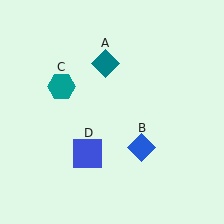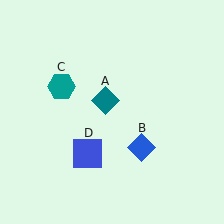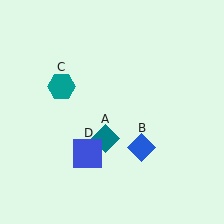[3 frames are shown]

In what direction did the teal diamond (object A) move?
The teal diamond (object A) moved down.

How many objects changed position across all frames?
1 object changed position: teal diamond (object A).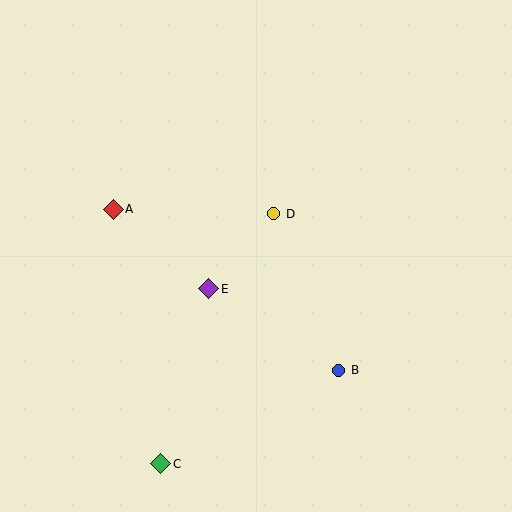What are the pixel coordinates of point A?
Point A is at (113, 209).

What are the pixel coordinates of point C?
Point C is at (161, 464).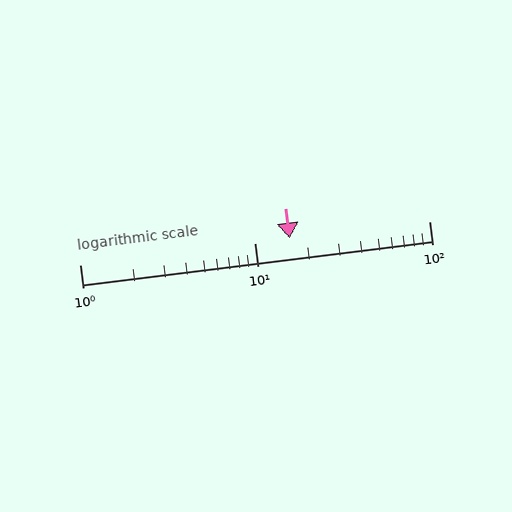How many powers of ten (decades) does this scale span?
The scale spans 2 decades, from 1 to 100.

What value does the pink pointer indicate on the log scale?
The pointer indicates approximately 16.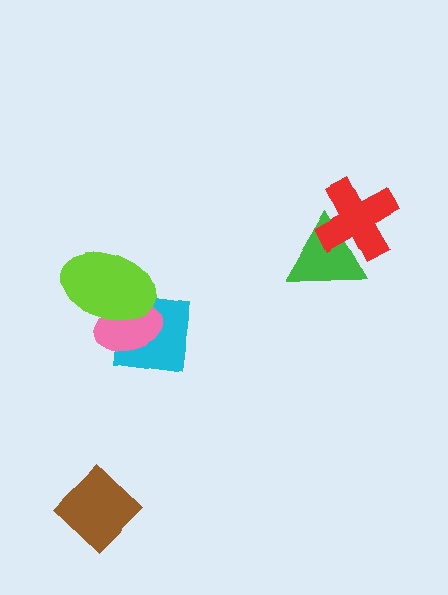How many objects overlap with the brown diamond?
0 objects overlap with the brown diamond.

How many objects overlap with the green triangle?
1 object overlaps with the green triangle.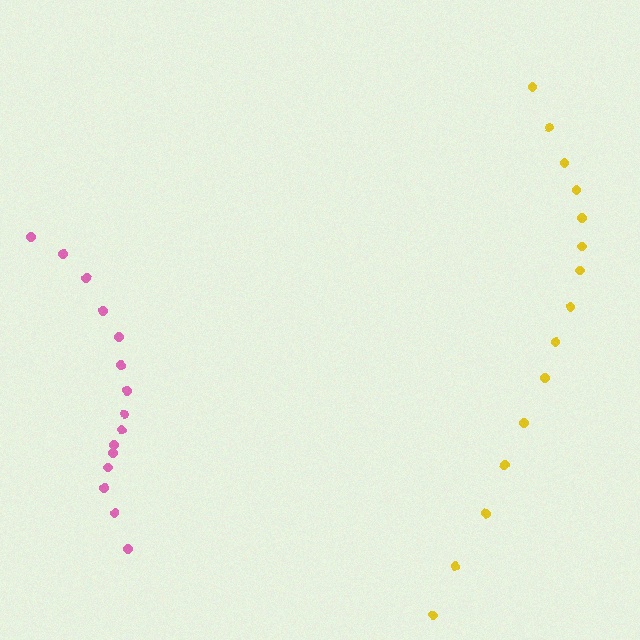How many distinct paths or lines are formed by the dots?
There are 2 distinct paths.